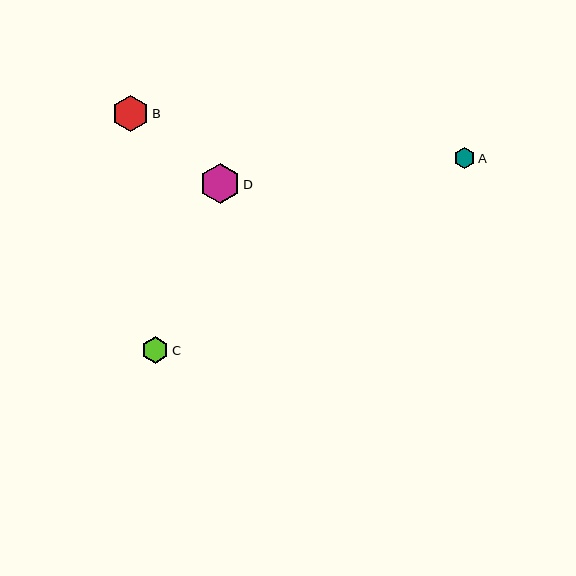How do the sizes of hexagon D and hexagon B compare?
Hexagon D and hexagon B are approximately the same size.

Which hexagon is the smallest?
Hexagon A is the smallest with a size of approximately 21 pixels.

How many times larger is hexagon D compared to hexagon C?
Hexagon D is approximately 1.5 times the size of hexagon C.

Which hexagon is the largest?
Hexagon D is the largest with a size of approximately 40 pixels.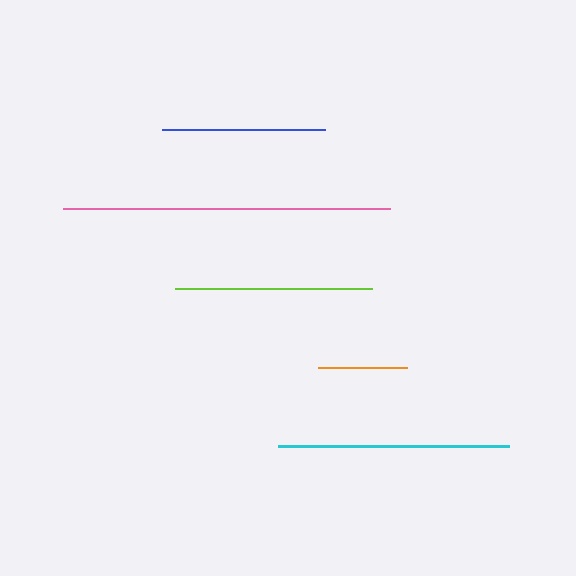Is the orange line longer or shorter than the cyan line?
The cyan line is longer than the orange line.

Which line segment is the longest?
The pink line is the longest at approximately 328 pixels.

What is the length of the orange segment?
The orange segment is approximately 89 pixels long.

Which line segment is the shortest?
The orange line is the shortest at approximately 89 pixels.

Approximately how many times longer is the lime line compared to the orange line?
The lime line is approximately 2.2 times the length of the orange line.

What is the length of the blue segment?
The blue segment is approximately 164 pixels long.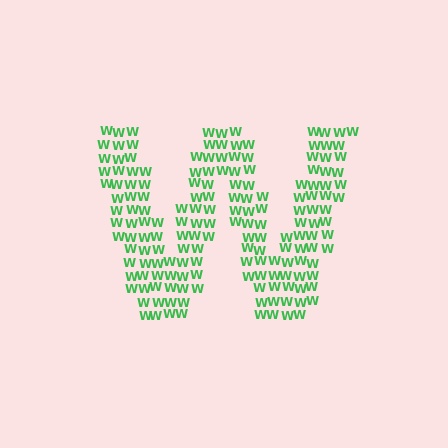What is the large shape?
The large shape is the letter W.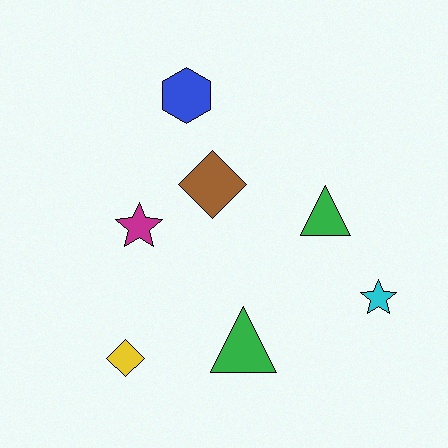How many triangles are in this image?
There are 2 triangles.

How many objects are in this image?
There are 7 objects.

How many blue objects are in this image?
There is 1 blue object.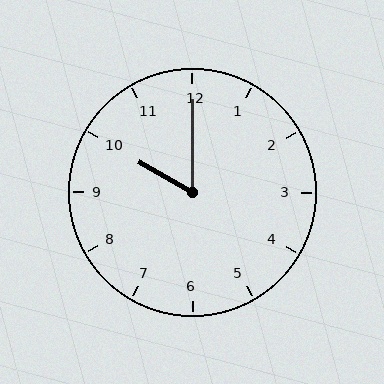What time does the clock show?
10:00.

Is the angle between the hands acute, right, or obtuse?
It is acute.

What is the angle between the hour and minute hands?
Approximately 60 degrees.